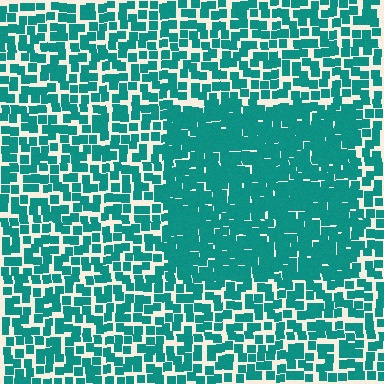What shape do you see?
I see a rectangle.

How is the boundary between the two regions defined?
The boundary is defined by a change in element density (approximately 1.8x ratio). All elements are the same color, size, and shape.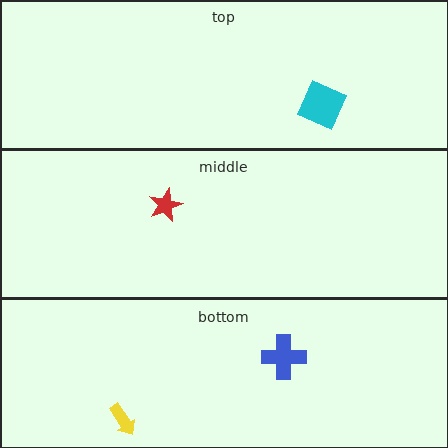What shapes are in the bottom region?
The yellow arrow, the blue cross.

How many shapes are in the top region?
1.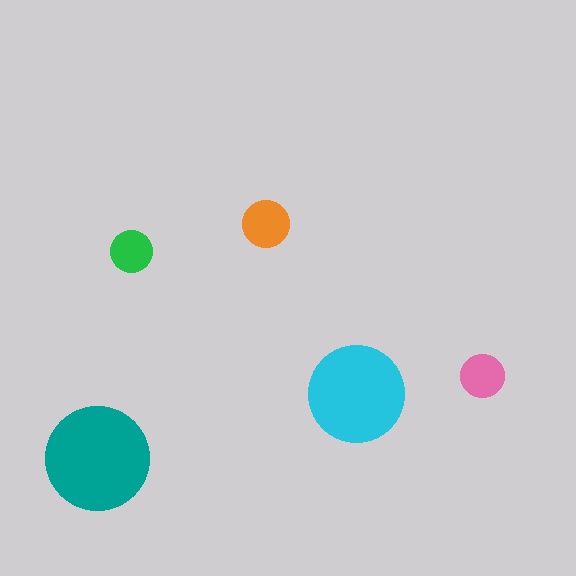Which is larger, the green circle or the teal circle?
The teal one.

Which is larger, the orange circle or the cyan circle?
The cyan one.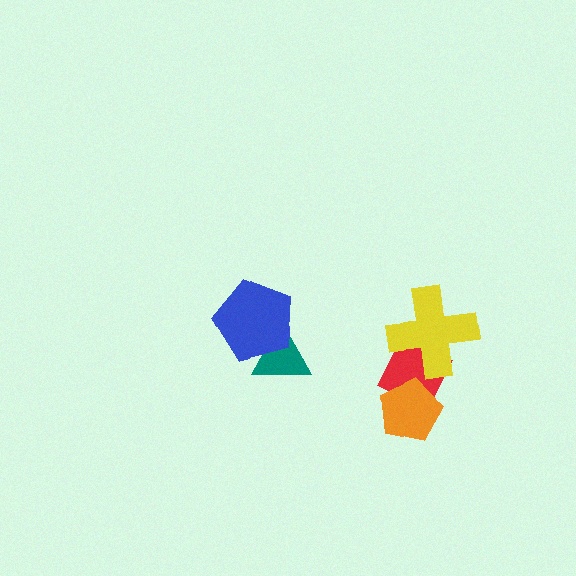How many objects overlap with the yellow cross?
1 object overlaps with the yellow cross.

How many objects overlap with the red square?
2 objects overlap with the red square.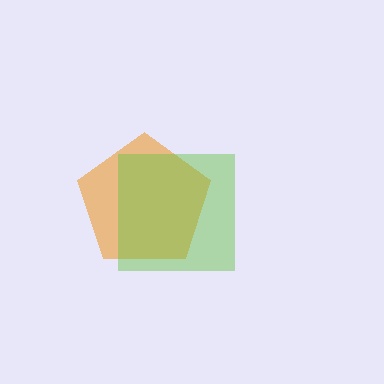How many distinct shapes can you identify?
There are 2 distinct shapes: an orange pentagon, a lime square.